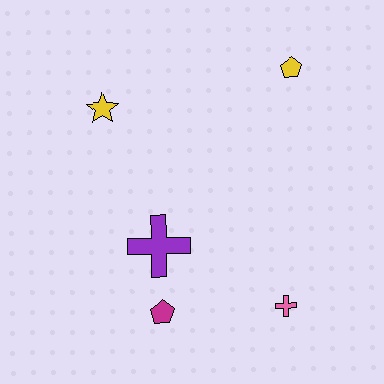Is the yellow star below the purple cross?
No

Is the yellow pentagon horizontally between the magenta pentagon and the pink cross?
No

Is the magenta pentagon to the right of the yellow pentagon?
No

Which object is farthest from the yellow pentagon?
The magenta pentagon is farthest from the yellow pentagon.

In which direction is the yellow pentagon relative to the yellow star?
The yellow pentagon is to the right of the yellow star.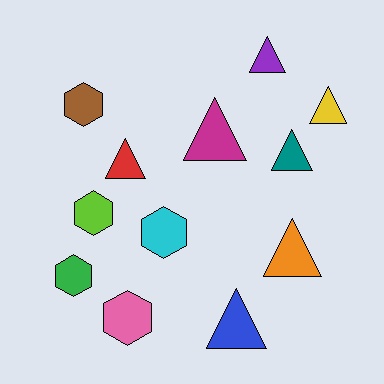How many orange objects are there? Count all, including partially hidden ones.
There is 1 orange object.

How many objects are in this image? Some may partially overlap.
There are 12 objects.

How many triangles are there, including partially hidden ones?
There are 7 triangles.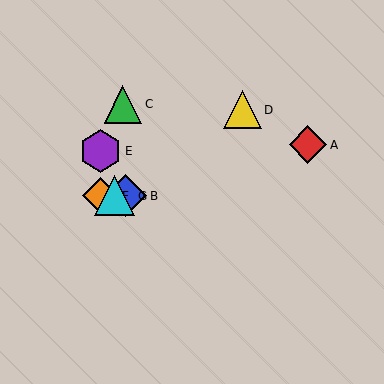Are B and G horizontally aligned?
Yes, both are at y≈196.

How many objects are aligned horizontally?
3 objects (B, F, G) are aligned horizontally.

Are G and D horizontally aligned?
No, G is at y≈196 and D is at y≈110.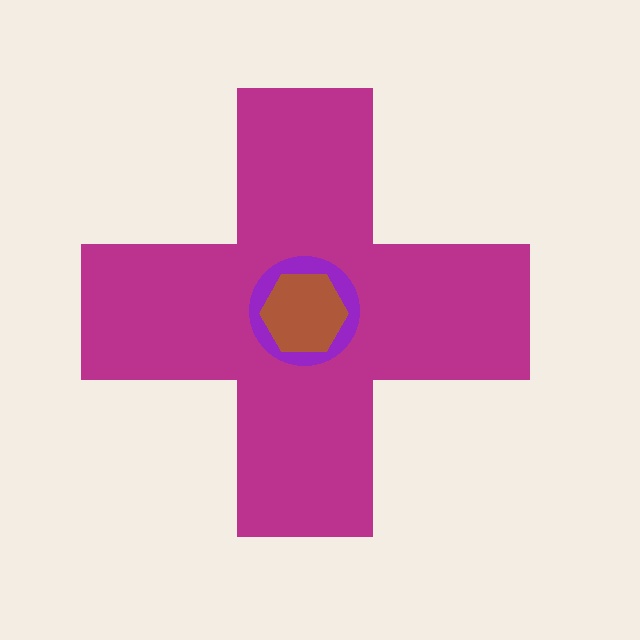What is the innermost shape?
The brown hexagon.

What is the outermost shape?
The magenta cross.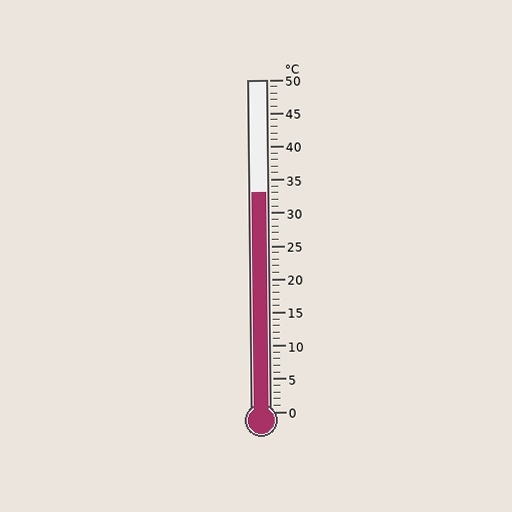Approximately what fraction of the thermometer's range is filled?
The thermometer is filled to approximately 65% of its range.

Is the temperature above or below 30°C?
The temperature is above 30°C.